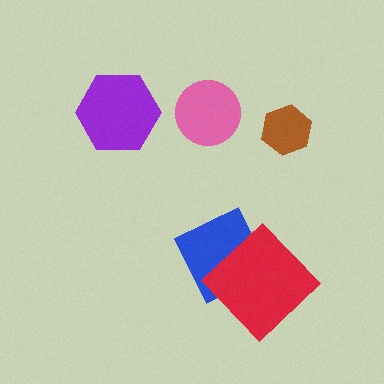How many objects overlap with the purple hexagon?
0 objects overlap with the purple hexagon.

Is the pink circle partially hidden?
No, no other shape covers it.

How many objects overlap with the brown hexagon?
0 objects overlap with the brown hexagon.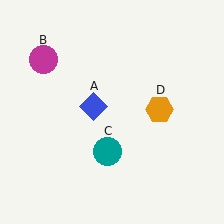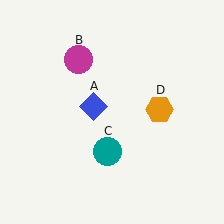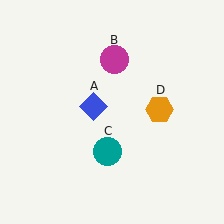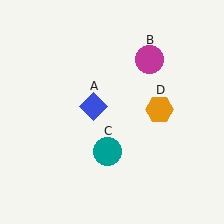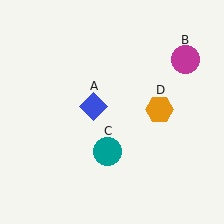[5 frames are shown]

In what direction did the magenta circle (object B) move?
The magenta circle (object B) moved right.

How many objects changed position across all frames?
1 object changed position: magenta circle (object B).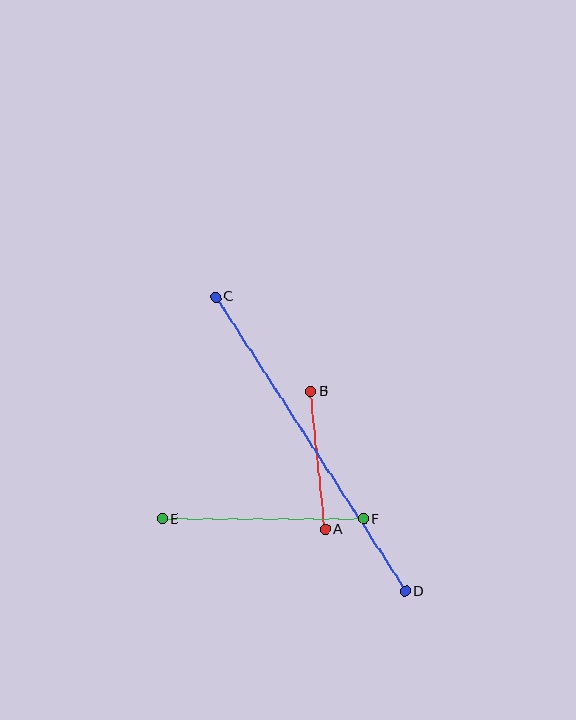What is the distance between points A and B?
The distance is approximately 139 pixels.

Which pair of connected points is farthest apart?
Points C and D are farthest apart.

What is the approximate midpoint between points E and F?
The midpoint is at approximately (263, 519) pixels.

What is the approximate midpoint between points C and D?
The midpoint is at approximately (311, 444) pixels.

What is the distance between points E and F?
The distance is approximately 201 pixels.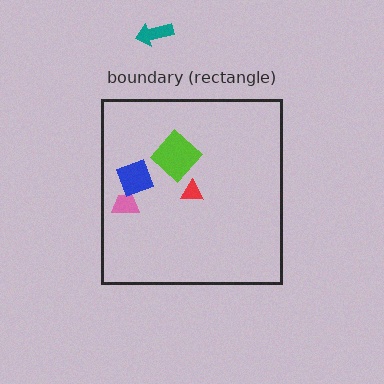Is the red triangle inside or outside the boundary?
Inside.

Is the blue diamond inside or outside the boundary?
Inside.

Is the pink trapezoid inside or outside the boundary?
Inside.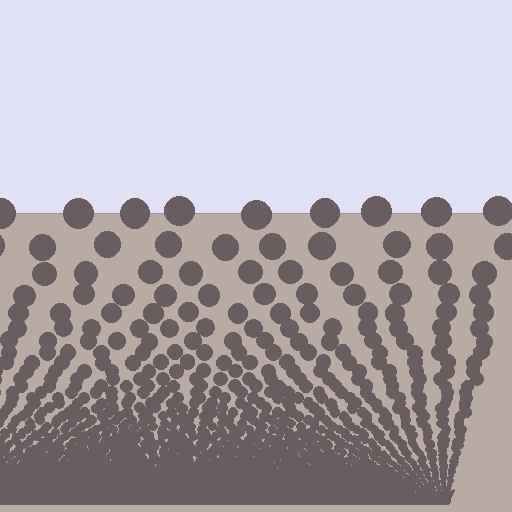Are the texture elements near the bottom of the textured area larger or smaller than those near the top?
Smaller. The gradient is inverted — elements near the bottom are smaller and denser.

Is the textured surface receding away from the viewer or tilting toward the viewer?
The surface appears to tilt toward the viewer. Texture elements get larger and sparser toward the top.